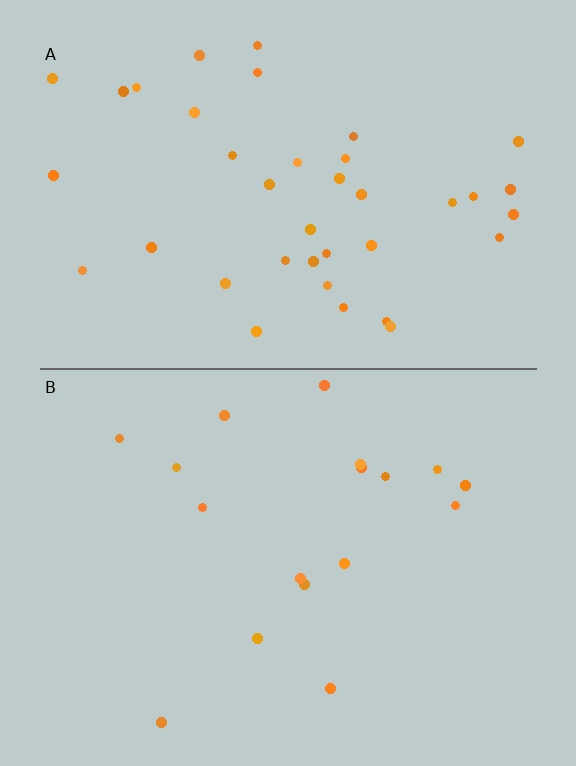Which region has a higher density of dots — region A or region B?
A (the top).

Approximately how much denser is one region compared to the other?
Approximately 2.2× — region A over region B.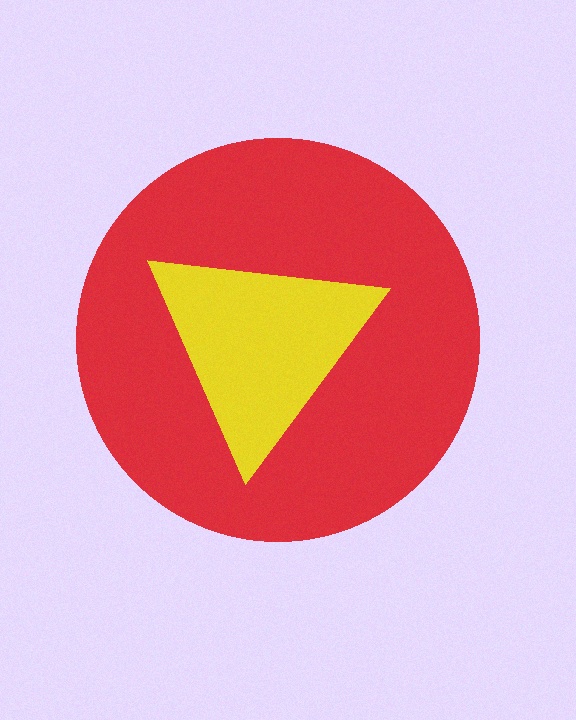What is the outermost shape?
The red circle.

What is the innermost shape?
The yellow triangle.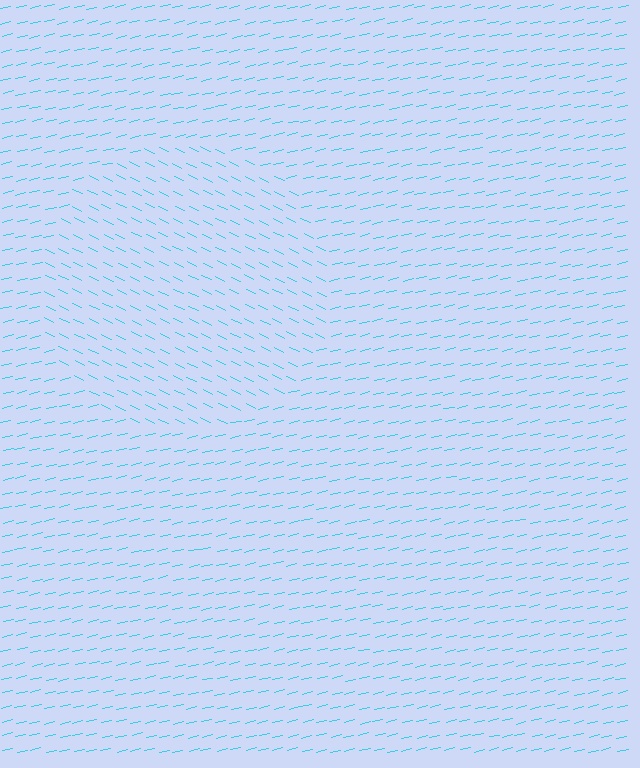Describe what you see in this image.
The image is filled with small cyan line segments. A circle region in the image has lines oriented differently from the surrounding lines, creating a visible texture boundary.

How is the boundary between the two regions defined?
The boundary is defined purely by a change in line orientation (approximately 40 degrees difference). All lines are the same color and thickness.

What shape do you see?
I see a circle.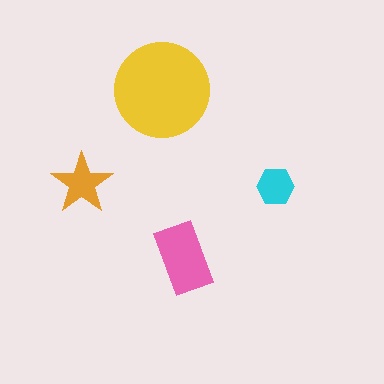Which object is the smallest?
The cyan hexagon.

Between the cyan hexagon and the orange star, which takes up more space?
The orange star.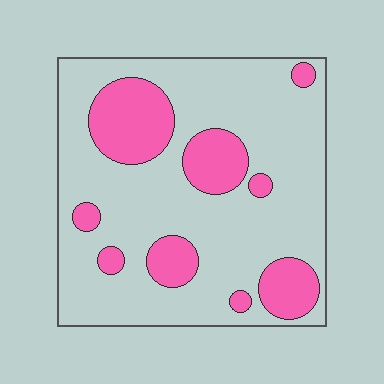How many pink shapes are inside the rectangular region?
9.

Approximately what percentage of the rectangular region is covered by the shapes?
Approximately 25%.